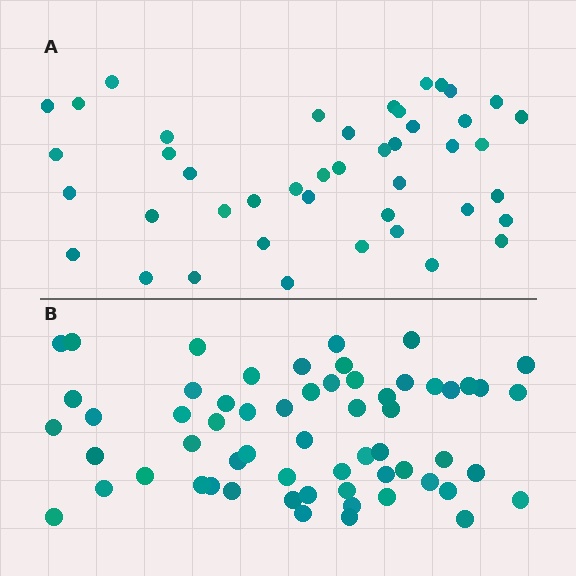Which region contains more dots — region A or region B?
Region B (the bottom region) has more dots.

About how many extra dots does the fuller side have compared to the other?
Region B has approximately 15 more dots than region A.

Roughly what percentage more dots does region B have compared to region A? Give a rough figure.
About 35% more.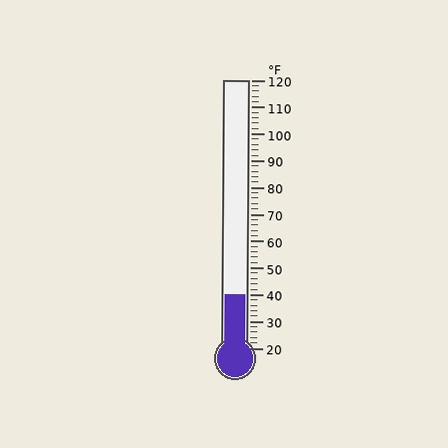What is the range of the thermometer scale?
The thermometer scale ranges from 20°F to 120°F.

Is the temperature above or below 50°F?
The temperature is below 50°F.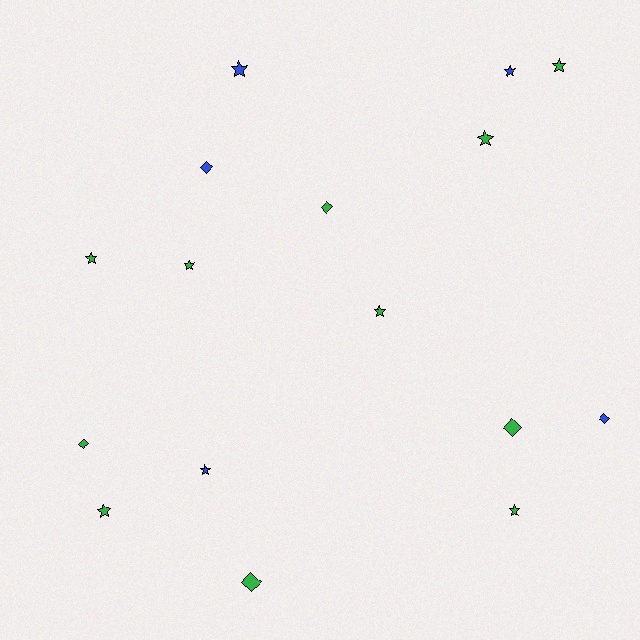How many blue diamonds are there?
There are 2 blue diamonds.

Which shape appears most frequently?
Star, with 10 objects.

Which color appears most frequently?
Green, with 11 objects.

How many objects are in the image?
There are 16 objects.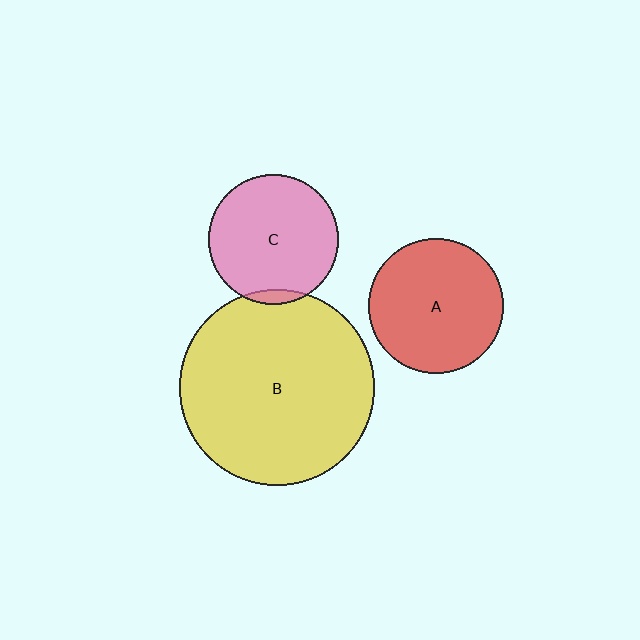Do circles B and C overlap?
Yes.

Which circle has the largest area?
Circle B (yellow).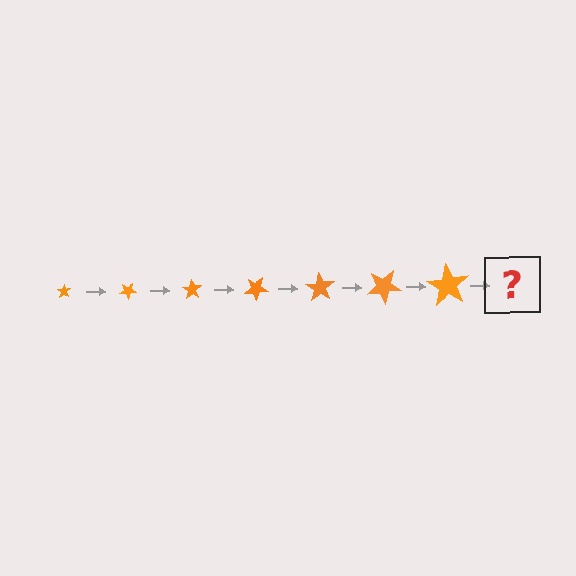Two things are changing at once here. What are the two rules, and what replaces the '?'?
The two rules are that the star grows larger each step and it rotates 35 degrees each step. The '?' should be a star, larger than the previous one and rotated 245 degrees from the start.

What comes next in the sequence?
The next element should be a star, larger than the previous one and rotated 245 degrees from the start.